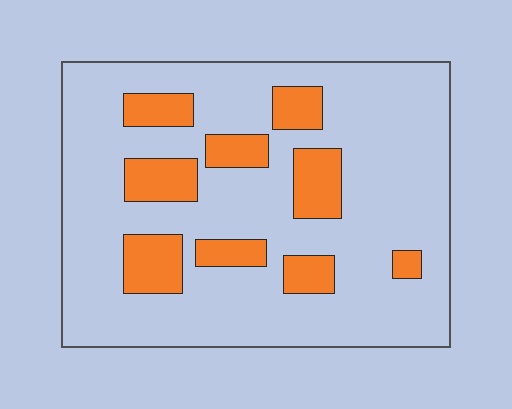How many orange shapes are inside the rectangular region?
9.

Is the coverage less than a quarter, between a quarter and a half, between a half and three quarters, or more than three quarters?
Less than a quarter.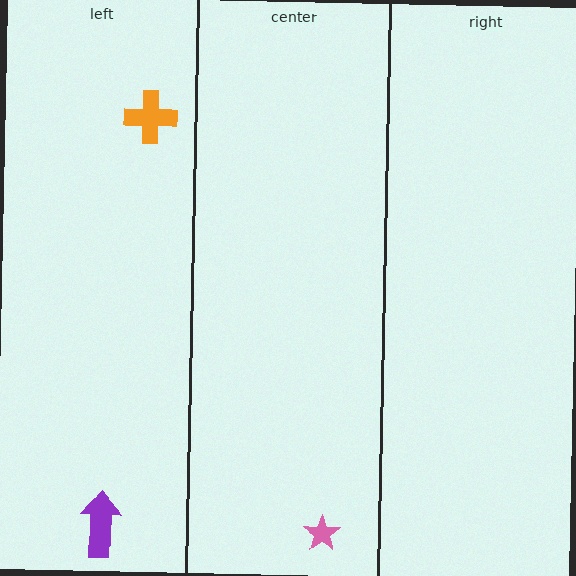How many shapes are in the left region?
2.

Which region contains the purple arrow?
The left region.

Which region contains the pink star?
The center region.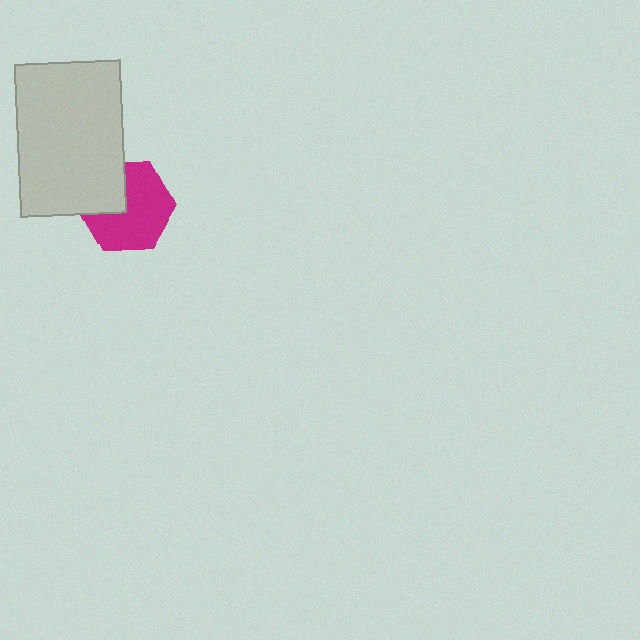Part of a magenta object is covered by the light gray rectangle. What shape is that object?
It is a hexagon.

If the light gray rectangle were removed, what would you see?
You would see the complete magenta hexagon.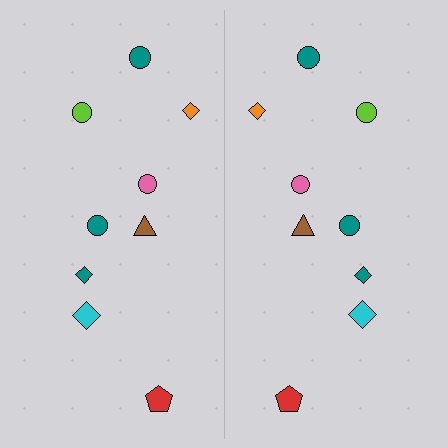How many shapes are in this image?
There are 18 shapes in this image.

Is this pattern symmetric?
Yes, this pattern has bilateral (reflection) symmetry.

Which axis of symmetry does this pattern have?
The pattern has a vertical axis of symmetry running through the center of the image.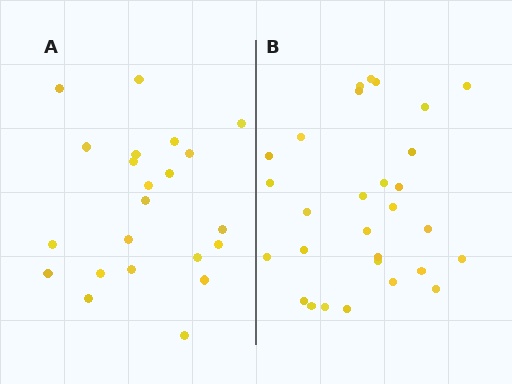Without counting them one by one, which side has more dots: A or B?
Region B (the right region) has more dots.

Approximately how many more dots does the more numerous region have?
Region B has roughly 8 or so more dots than region A.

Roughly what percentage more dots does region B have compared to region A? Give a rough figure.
About 30% more.